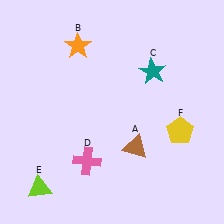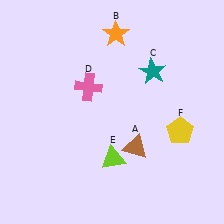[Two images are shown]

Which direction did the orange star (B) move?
The orange star (B) moved right.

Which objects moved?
The objects that moved are: the orange star (B), the pink cross (D), the lime triangle (E).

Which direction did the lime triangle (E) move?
The lime triangle (E) moved right.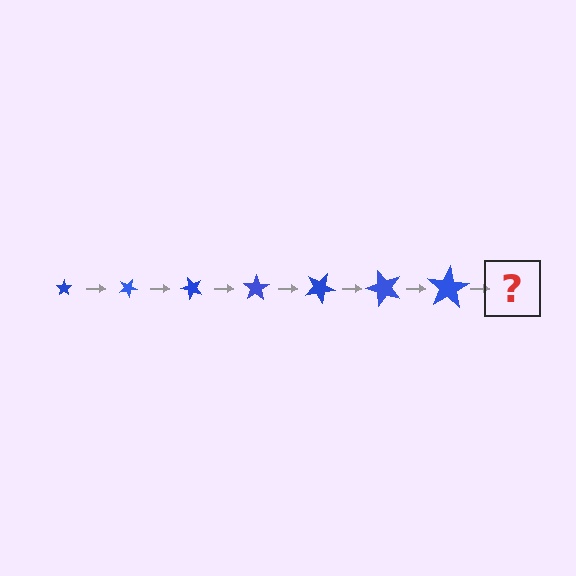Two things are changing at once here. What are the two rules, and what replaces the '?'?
The two rules are that the star grows larger each step and it rotates 25 degrees each step. The '?' should be a star, larger than the previous one and rotated 175 degrees from the start.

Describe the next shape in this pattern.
It should be a star, larger than the previous one and rotated 175 degrees from the start.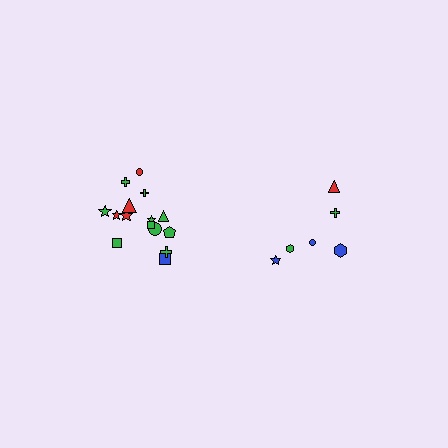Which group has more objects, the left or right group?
The left group.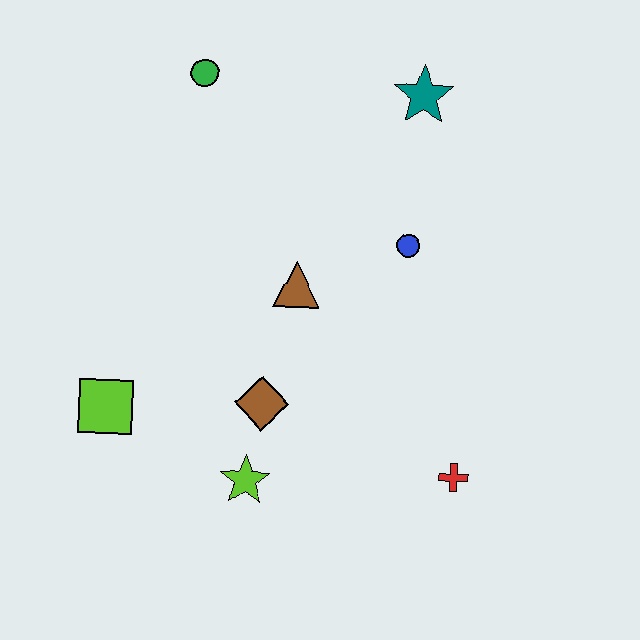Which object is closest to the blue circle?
The brown triangle is closest to the blue circle.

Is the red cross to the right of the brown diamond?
Yes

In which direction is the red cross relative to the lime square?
The red cross is to the right of the lime square.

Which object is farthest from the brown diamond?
The teal star is farthest from the brown diamond.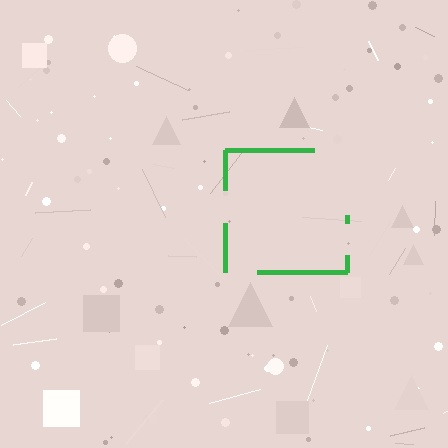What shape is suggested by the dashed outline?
The dashed outline suggests a square.